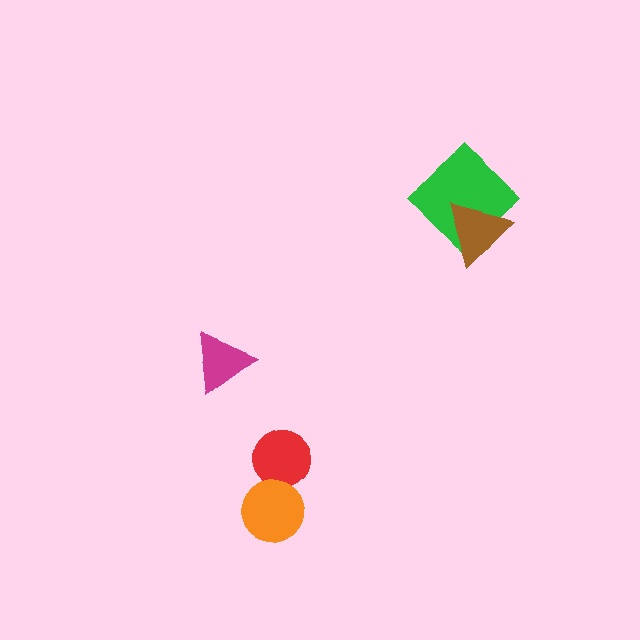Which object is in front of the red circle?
The orange circle is in front of the red circle.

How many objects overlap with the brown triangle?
1 object overlaps with the brown triangle.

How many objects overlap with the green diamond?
1 object overlaps with the green diamond.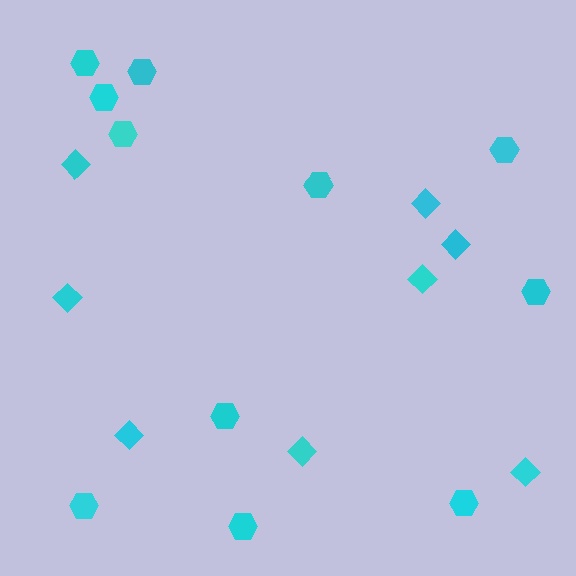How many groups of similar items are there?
There are 2 groups: one group of diamonds (8) and one group of hexagons (11).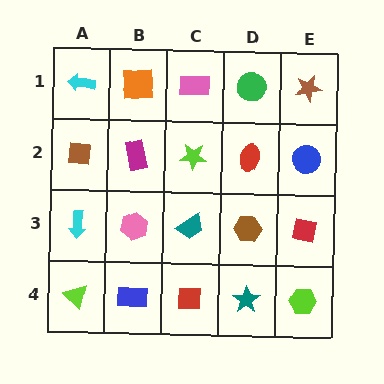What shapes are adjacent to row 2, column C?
A pink rectangle (row 1, column C), a teal trapezoid (row 3, column C), a magenta rectangle (row 2, column B), a red ellipse (row 2, column D).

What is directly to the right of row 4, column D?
A lime hexagon.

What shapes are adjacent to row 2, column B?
An orange square (row 1, column B), a pink hexagon (row 3, column B), a brown square (row 2, column A), a lime star (row 2, column C).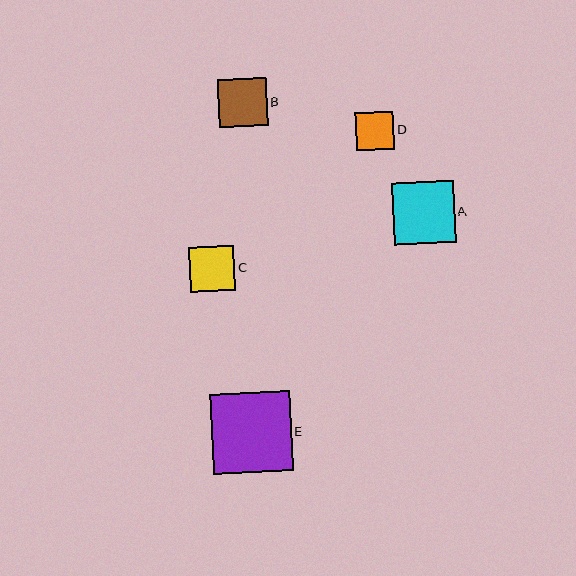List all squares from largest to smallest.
From largest to smallest: E, A, B, C, D.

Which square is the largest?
Square E is the largest with a size of approximately 80 pixels.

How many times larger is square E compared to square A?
Square E is approximately 1.3 times the size of square A.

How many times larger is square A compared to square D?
Square A is approximately 1.6 times the size of square D.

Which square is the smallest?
Square D is the smallest with a size of approximately 38 pixels.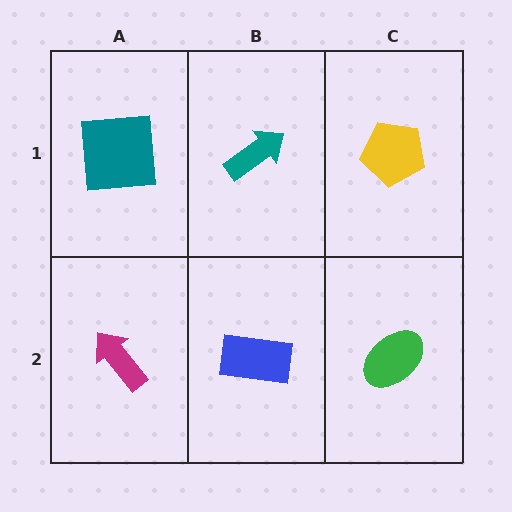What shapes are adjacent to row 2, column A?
A teal square (row 1, column A), a blue rectangle (row 2, column B).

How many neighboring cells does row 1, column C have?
2.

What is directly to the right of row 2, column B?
A green ellipse.